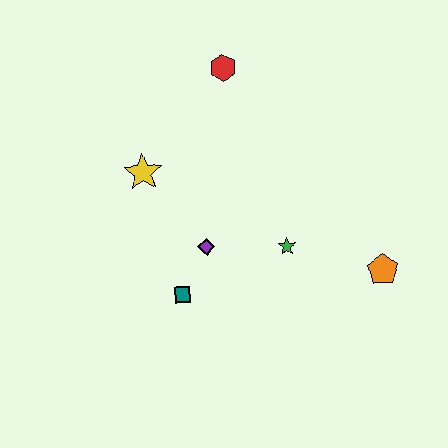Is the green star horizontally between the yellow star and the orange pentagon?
Yes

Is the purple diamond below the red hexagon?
Yes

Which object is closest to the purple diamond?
The teal square is closest to the purple diamond.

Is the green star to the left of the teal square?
No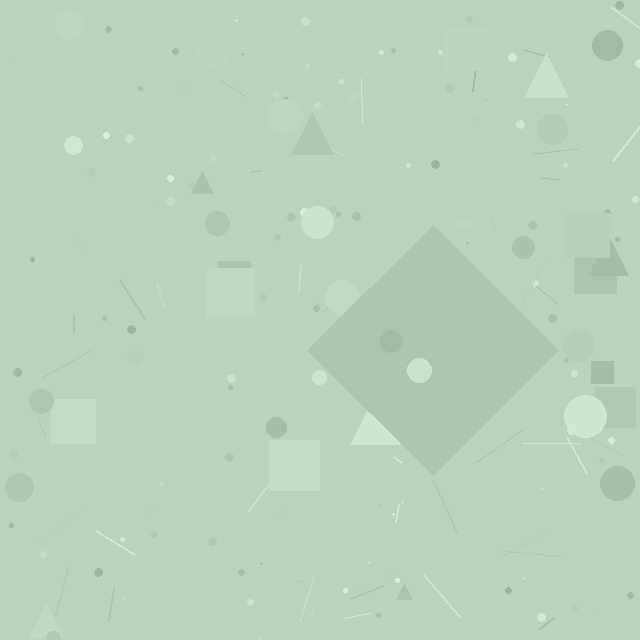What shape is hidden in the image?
A diamond is hidden in the image.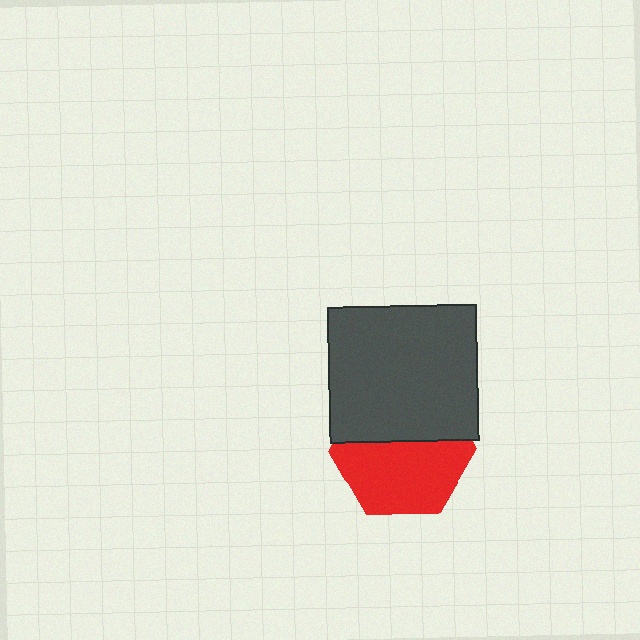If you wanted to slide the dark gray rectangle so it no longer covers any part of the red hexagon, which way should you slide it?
Slide it up — that is the most direct way to separate the two shapes.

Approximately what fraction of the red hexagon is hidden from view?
Roughly 43% of the red hexagon is hidden behind the dark gray rectangle.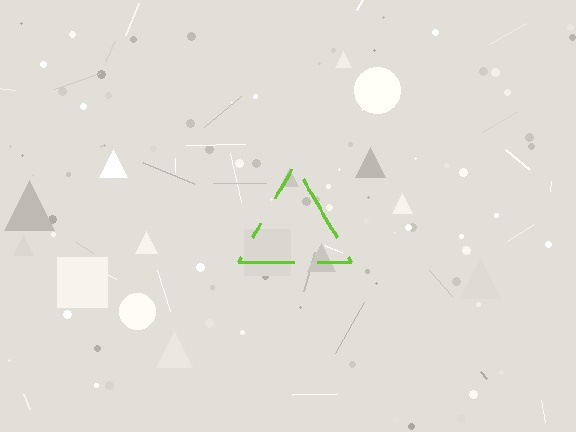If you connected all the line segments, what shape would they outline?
They would outline a triangle.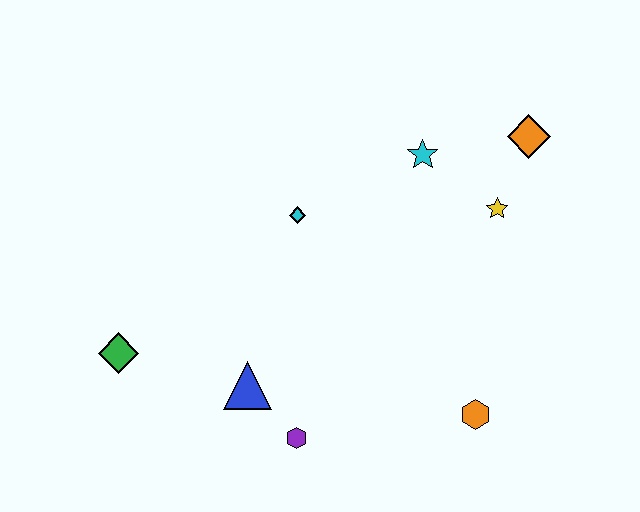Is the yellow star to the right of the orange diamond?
No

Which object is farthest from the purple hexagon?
The orange diamond is farthest from the purple hexagon.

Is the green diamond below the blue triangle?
No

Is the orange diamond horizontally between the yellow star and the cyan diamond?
No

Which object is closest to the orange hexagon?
The purple hexagon is closest to the orange hexagon.